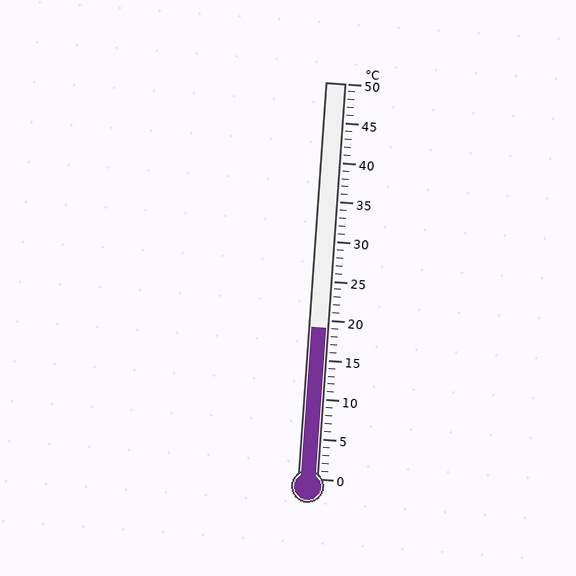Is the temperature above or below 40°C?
The temperature is below 40°C.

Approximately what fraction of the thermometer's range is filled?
The thermometer is filled to approximately 40% of its range.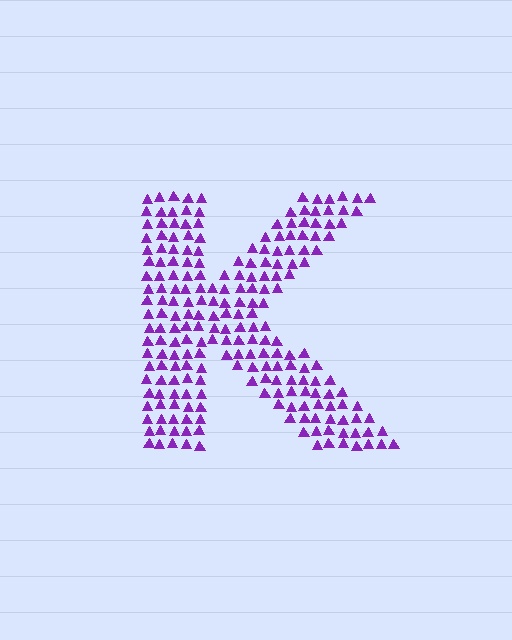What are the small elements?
The small elements are triangles.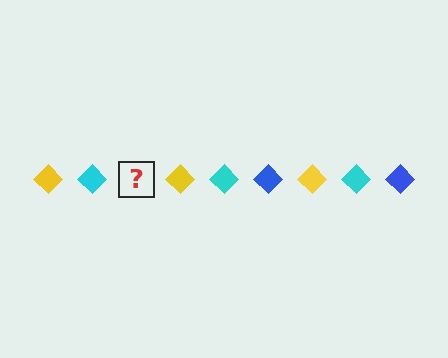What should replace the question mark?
The question mark should be replaced with a blue diamond.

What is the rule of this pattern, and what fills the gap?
The rule is that the pattern cycles through yellow, cyan, blue diamonds. The gap should be filled with a blue diamond.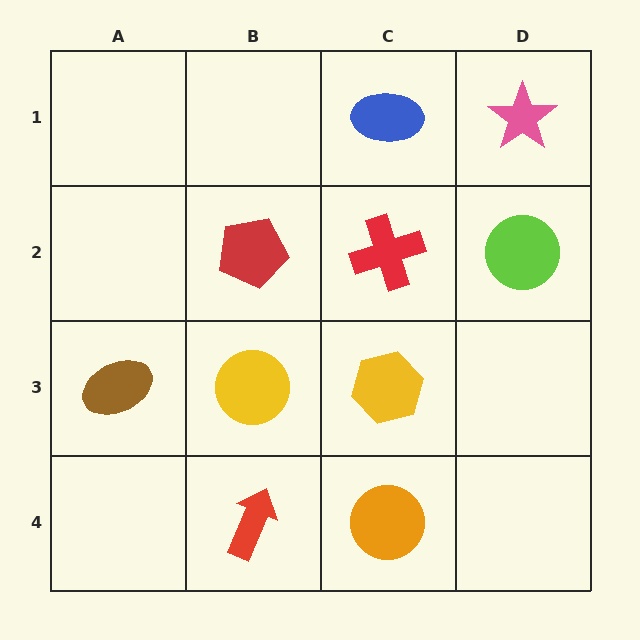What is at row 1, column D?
A pink star.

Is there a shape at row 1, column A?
No, that cell is empty.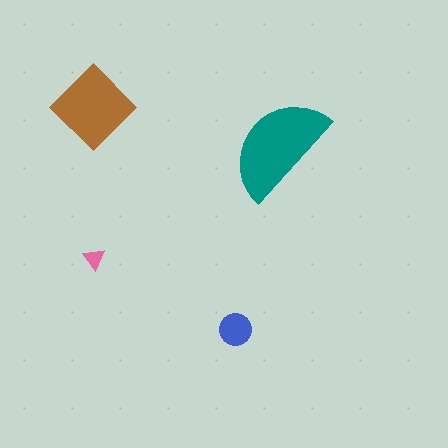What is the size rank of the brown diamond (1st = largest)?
2nd.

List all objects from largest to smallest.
The teal semicircle, the brown diamond, the blue circle, the pink triangle.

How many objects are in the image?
There are 4 objects in the image.